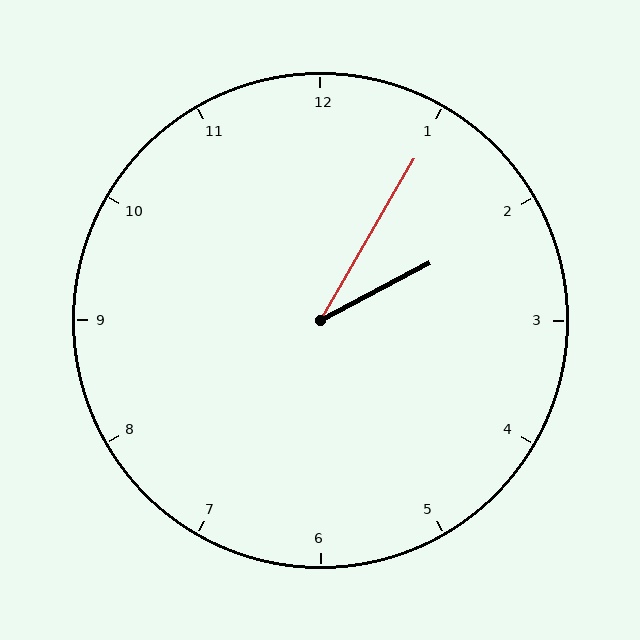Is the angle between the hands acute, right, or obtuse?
It is acute.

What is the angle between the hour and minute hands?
Approximately 32 degrees.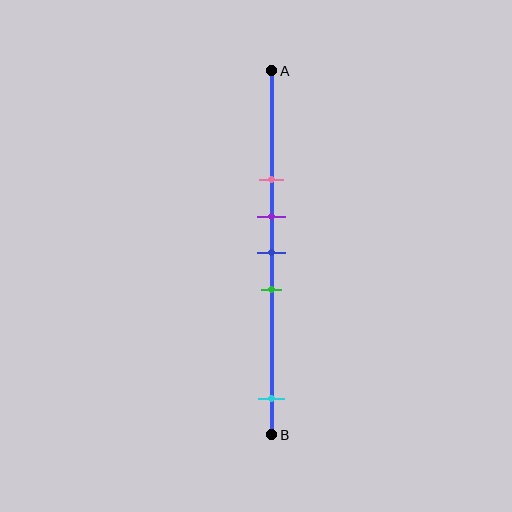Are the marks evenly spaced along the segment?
No, the marks are not evenly spaced.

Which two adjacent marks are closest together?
The purple and blue marks are the closest adjacent pair.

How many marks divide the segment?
There are 5 marks dividing the segment.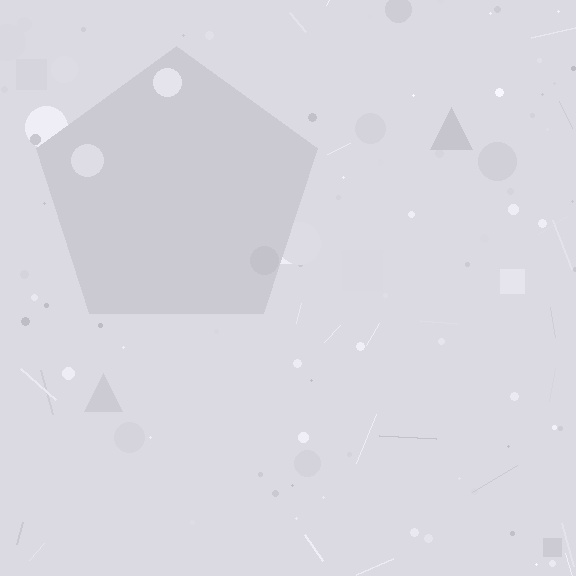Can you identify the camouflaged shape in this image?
The camouflaged shape is a pentagon.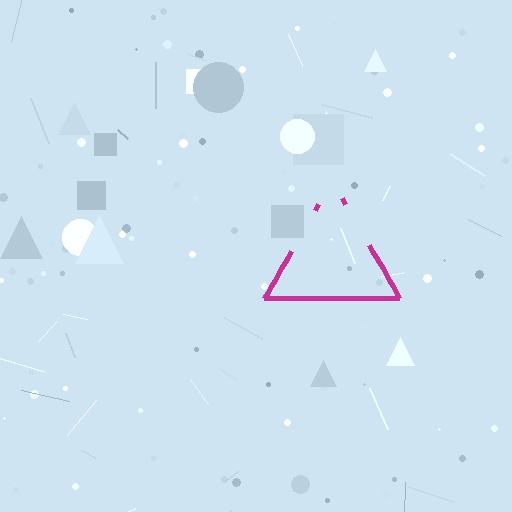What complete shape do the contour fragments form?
The contour fragments form a triangle.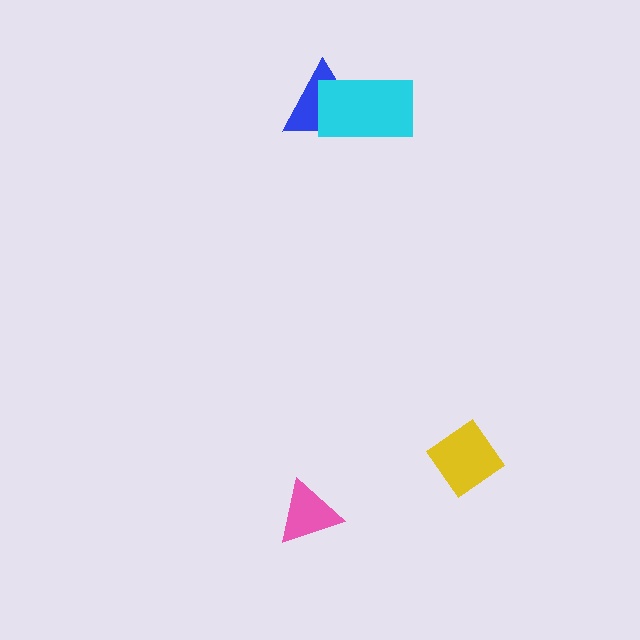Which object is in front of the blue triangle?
The cyan rectangle is in front of the blue triangle.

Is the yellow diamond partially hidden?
No, no other shape covers it.